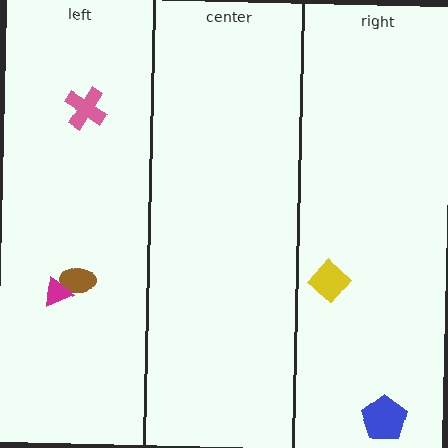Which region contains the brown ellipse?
The left region.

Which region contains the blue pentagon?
The right region.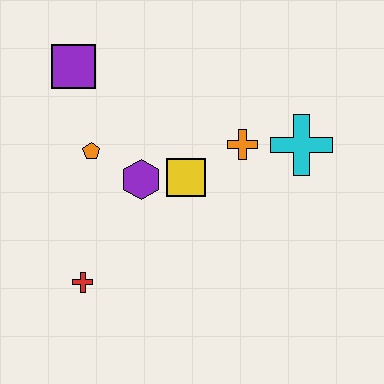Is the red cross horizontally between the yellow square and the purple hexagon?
No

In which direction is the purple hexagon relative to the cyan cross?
The purple hexagon is to the left of the cyan cross.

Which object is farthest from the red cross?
The cyan cross is farthest from the red cross.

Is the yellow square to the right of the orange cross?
No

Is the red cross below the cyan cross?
Yes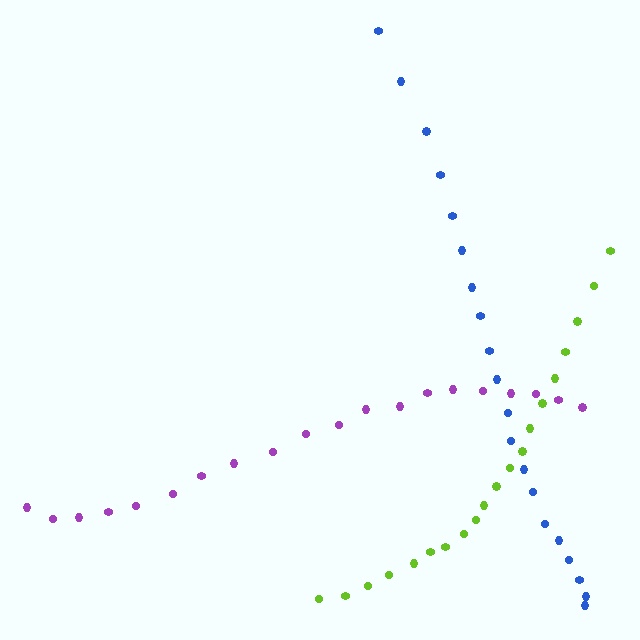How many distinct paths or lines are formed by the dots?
There are 3 distinct paths.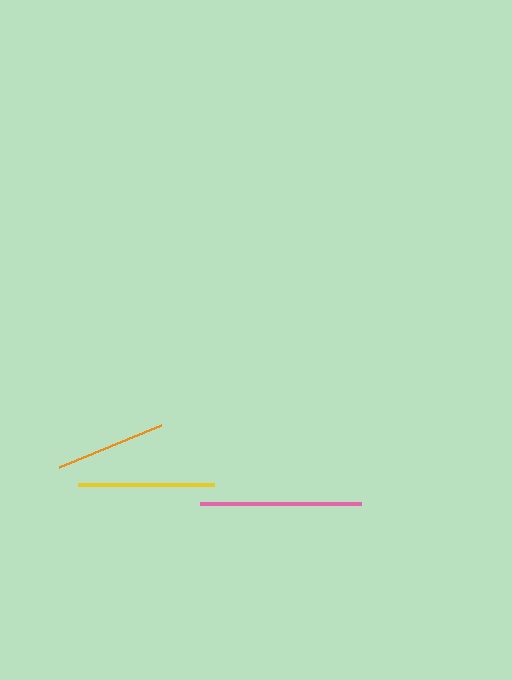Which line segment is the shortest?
The orange line is the shortest at approximately 111 pixels.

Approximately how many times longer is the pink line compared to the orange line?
The pink line is approximately 1.5 times the length of the orange line.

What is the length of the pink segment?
The pink segment is approximately 161 pixels long.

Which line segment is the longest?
The pink line is the longest at approximately 161 pixels.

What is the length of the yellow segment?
The yellow segment is approximately 136 pixels long.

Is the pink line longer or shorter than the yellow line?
The pink line is longer than the yellow line.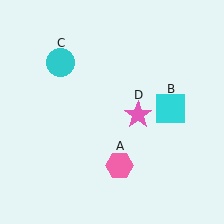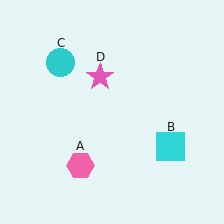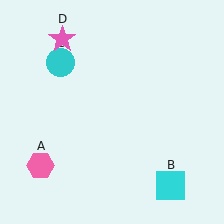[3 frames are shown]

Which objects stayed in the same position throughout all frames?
Cyan circle (object C) remained stationary.